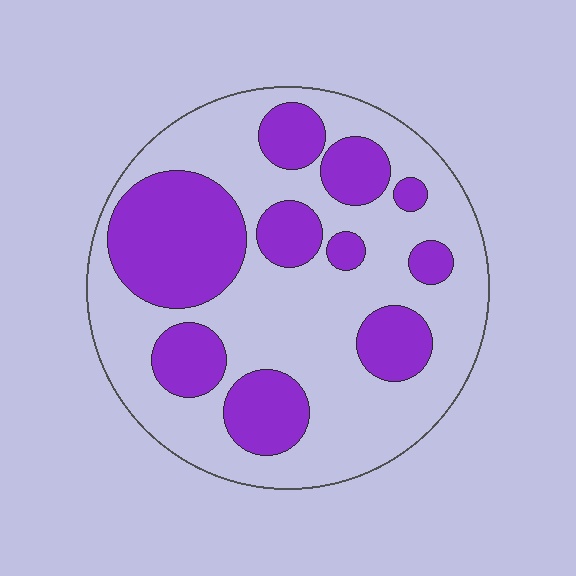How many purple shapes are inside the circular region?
10.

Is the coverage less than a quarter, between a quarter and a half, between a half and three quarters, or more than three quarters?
Between a quarter and a half.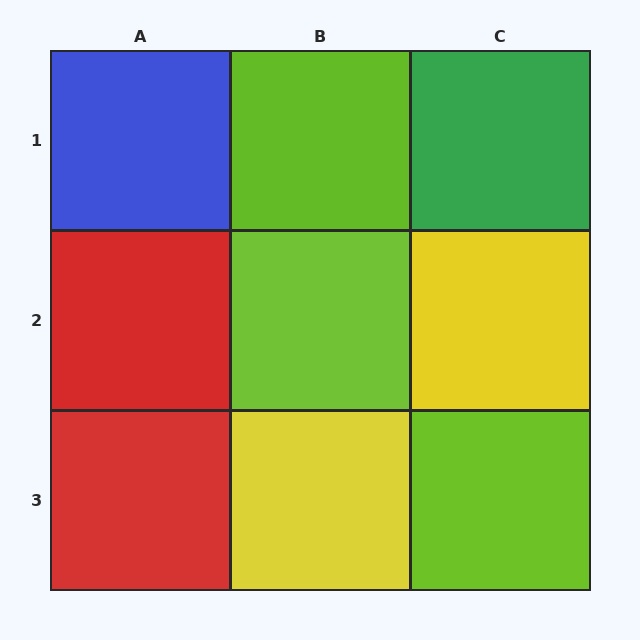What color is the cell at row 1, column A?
Blue.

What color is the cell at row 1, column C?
Green.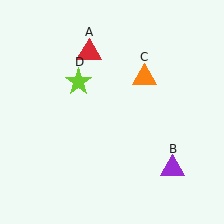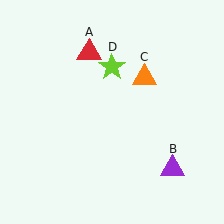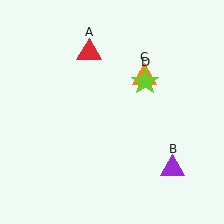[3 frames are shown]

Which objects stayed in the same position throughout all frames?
Red triangle (object A) and purple triangle (object B) and orange triangle (object C) remained stationary.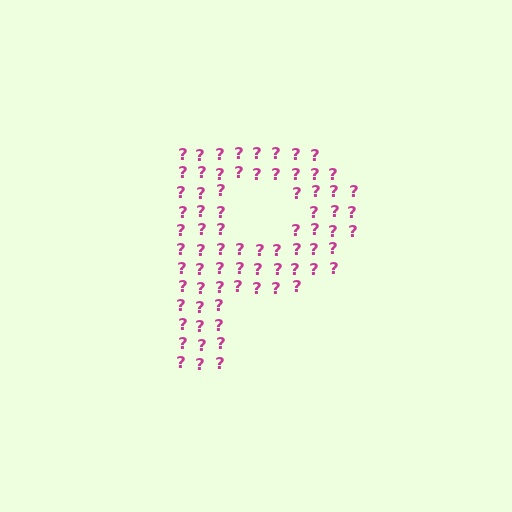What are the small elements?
The small elements are question marks.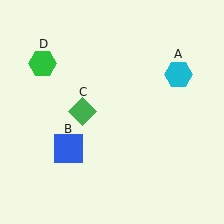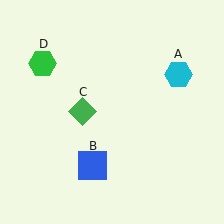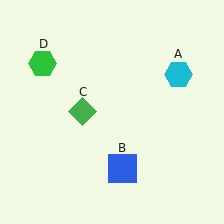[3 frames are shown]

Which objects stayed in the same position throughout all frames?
Cyan hexagon (object A) and green diamond (object C) and green hexagon (object D) remained stationary.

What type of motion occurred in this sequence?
The blue square (object B) rotated counterclockwise around the center of the scene.